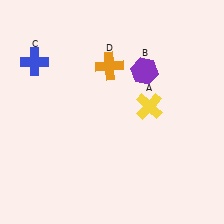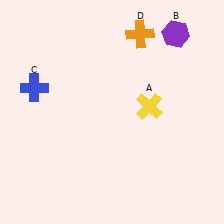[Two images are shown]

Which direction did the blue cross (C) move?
The blue cross (C) moved down.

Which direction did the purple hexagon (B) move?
The purple hexagon (B) moved up.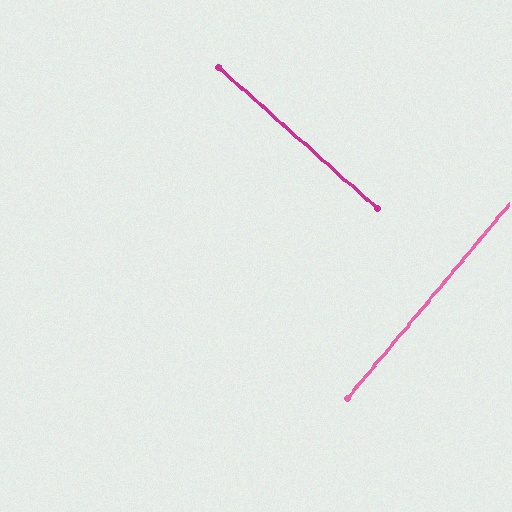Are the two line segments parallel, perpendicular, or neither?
Perpendicular — they meet at approximately 88°.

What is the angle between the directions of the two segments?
Approximately 88 degrees.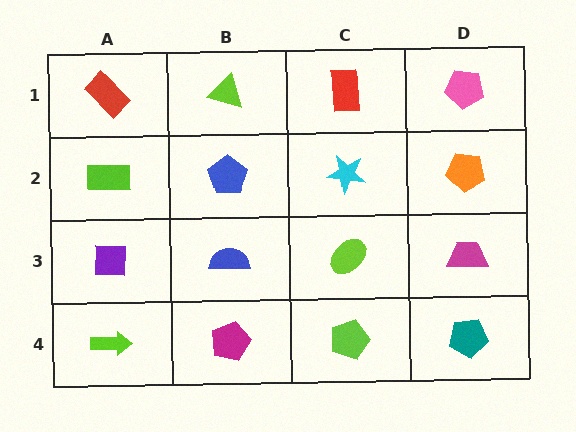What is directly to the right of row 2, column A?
A blue pentagon.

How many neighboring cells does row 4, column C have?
3.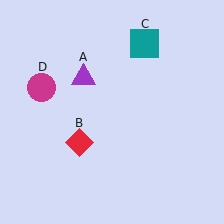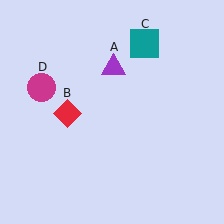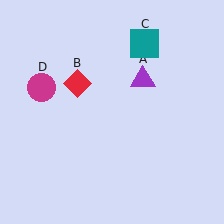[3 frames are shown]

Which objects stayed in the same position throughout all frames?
Teal square (object C) and magenta circle (object D) remained stationary.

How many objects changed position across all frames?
2 objects changed position: purple triangle (object A), red diamond (object B).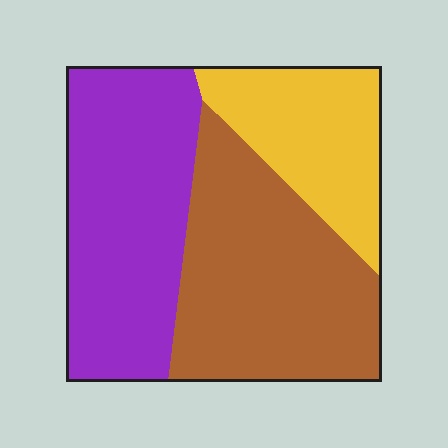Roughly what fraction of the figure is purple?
Purple covers about 40% of the figure.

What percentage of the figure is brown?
Brown covers 40% of the figure.